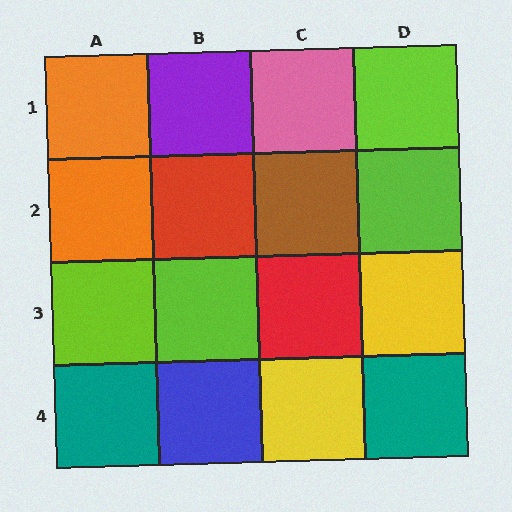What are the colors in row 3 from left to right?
Lime, lime, red, yellow.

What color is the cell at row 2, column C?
Brown.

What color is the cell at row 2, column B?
Red.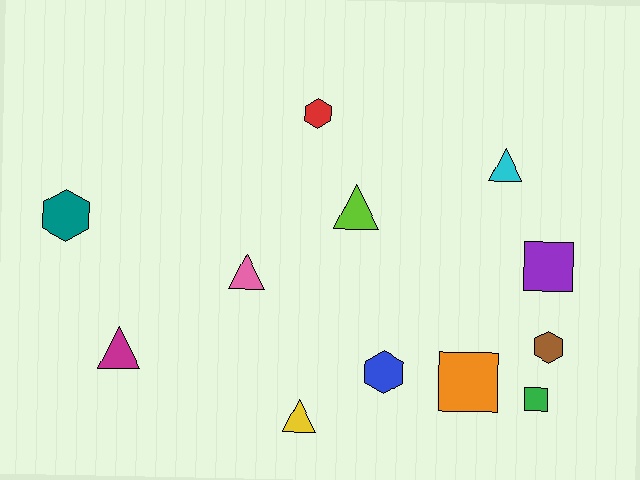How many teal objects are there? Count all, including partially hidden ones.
There is 1 teal object.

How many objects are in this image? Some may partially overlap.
There are 12 objects.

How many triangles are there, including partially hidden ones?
There are 5 triangles.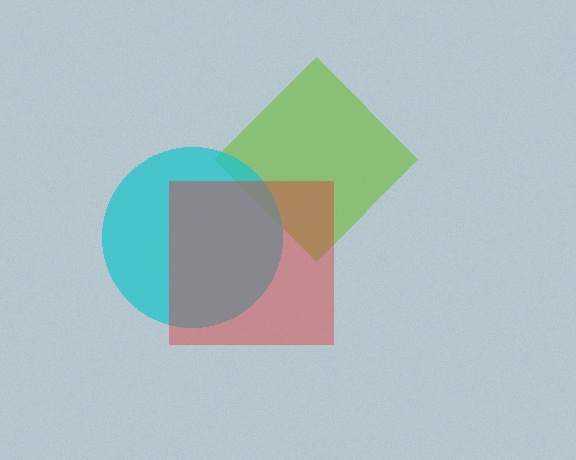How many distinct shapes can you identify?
There are 3 distinct shapes: a lime diamond, a cyan circle, a red square.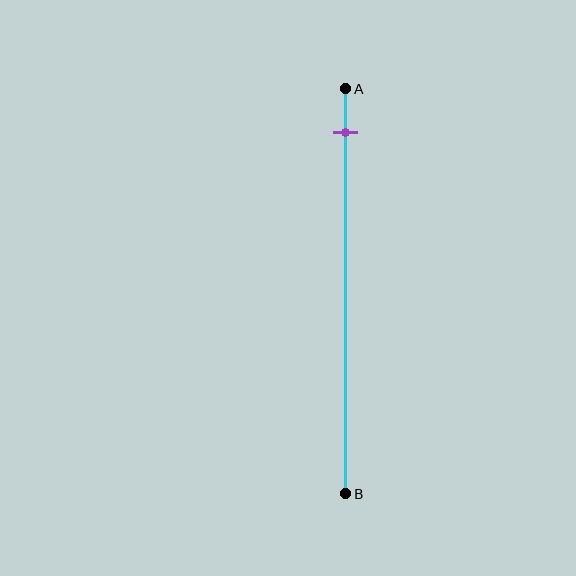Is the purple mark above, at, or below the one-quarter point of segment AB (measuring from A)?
The purple mark is above the one-quarter point of segment AB.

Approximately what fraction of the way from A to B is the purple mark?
The purple mark is approximately 10% of the way from A to B.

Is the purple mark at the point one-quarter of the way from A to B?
No, the mark is at about 10% from A, not at the 25% one-quarter point.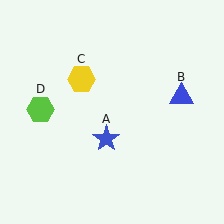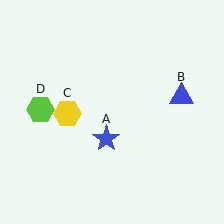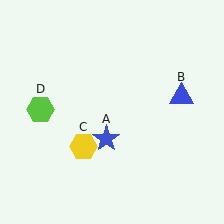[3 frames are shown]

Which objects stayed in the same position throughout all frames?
Blue star (object A) and blue triangle (object B) and lime hexagon (object D) remained stationary.